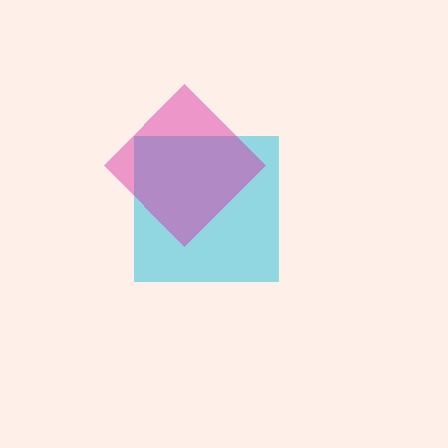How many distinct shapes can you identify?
There are 2 distinct shapes: a cyan square, a magenta diamond.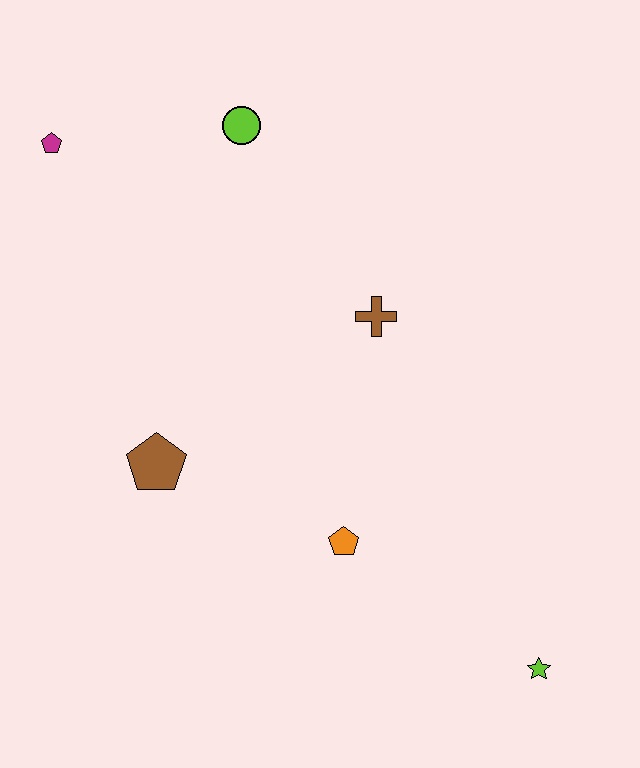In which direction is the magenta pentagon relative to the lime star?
The magenta pentagon is above the lime star.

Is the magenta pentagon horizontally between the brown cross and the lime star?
No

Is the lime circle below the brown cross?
No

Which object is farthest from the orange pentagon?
The magenta pentagon is farthest from the orange pentagon.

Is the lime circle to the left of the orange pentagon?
Yes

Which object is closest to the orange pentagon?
The brown pentagon is closest to the orange pentagon.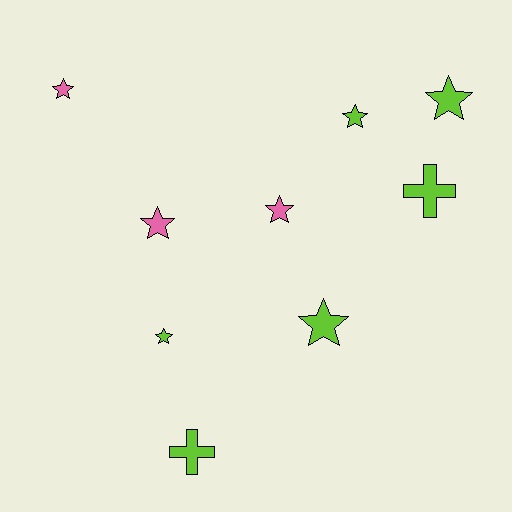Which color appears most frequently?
Lime, with 6 objects.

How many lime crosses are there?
There are 2 lime crosses.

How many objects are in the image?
There are 9 objects.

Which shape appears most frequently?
Star, with 7 objects.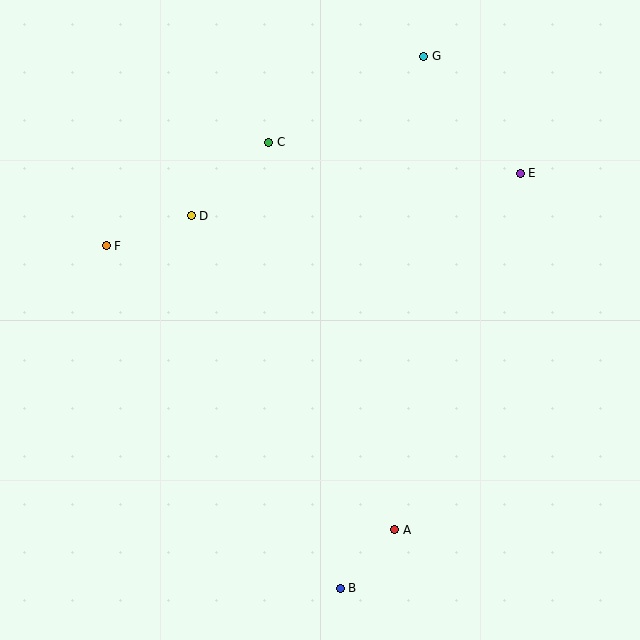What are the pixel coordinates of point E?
Point E is at (520, 173).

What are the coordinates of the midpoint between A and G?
The midpoint between A and G is at (409, 293).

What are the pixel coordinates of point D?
Point D is at (191, 216).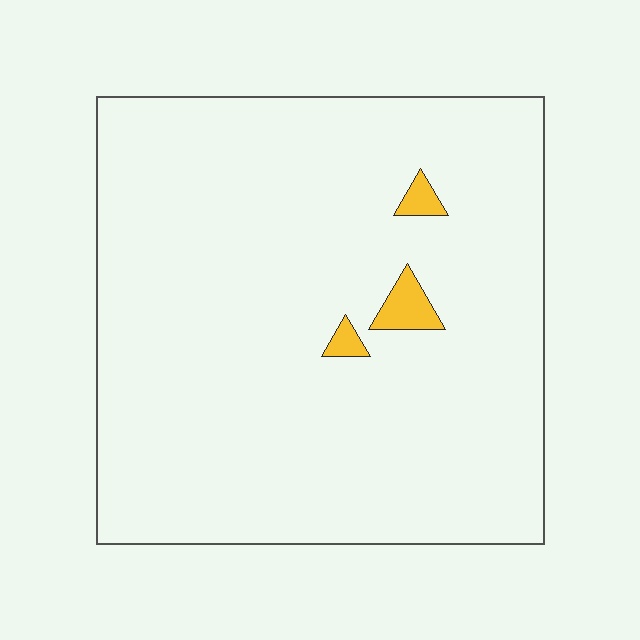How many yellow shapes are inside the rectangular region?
3.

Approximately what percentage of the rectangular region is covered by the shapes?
Approximately 5%.